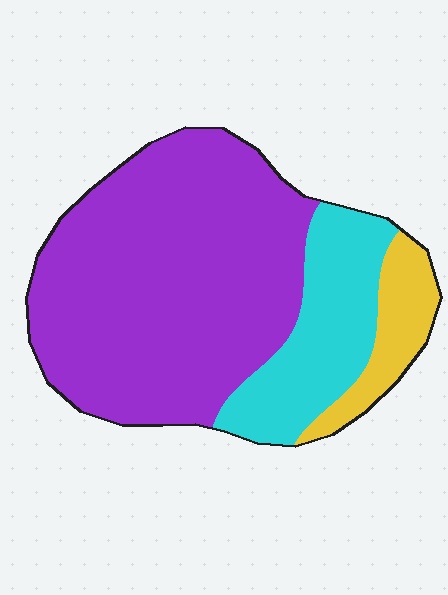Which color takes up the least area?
Yellow, at roughly 10%.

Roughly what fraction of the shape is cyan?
Cyan takes up about one fifth (1/5) of the shape.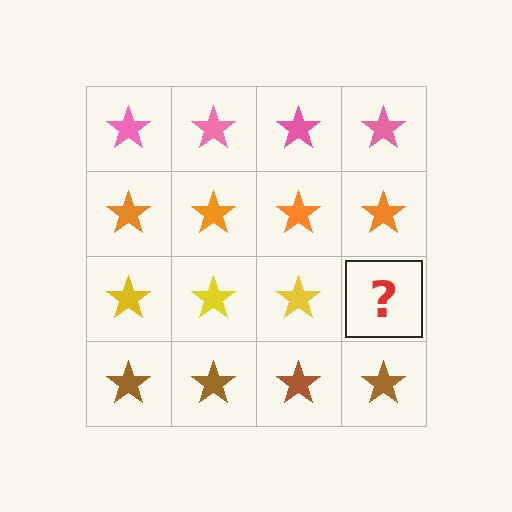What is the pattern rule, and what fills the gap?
The rule is that each row has a consistent color. The gap should be filled with a yellow star.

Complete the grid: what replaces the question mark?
The question mark should be replaced with a yellow star.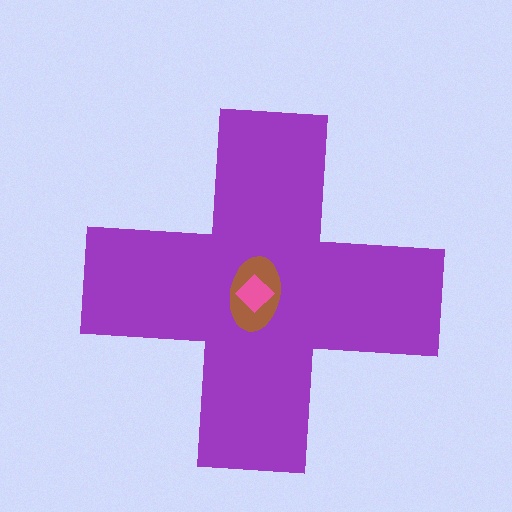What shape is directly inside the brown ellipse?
The pink diamond.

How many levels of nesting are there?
3.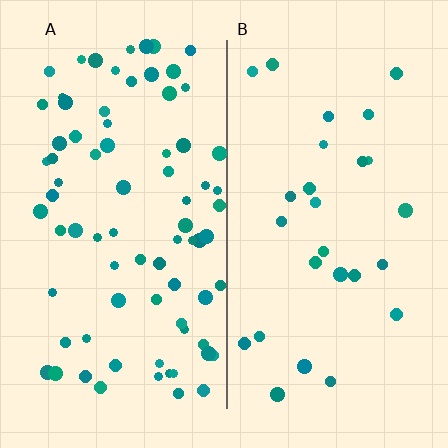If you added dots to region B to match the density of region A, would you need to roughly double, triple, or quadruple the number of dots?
Approximately triple.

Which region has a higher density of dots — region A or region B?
A (the left).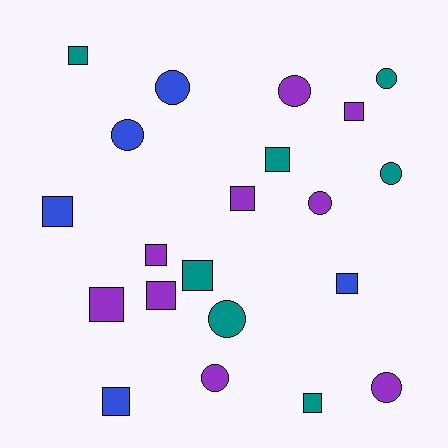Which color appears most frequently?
Purple, with 9 objects.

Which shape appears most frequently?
Square, with 12 objects.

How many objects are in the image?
There are 21 objects.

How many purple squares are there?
There are 5 purple squares.